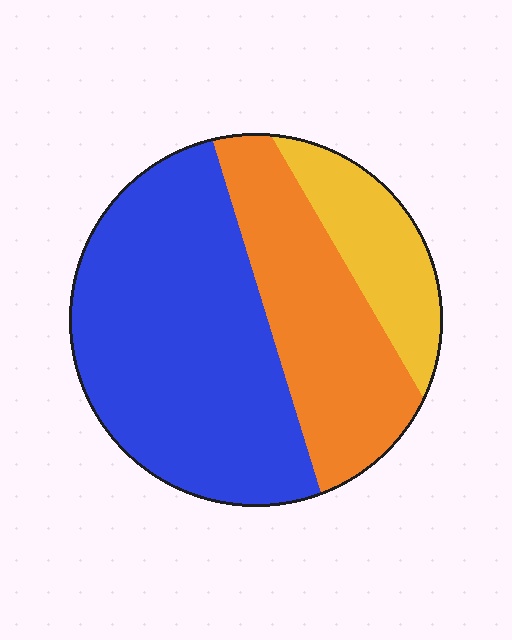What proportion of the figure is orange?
Orange takes up about one third (1/3) of the figure.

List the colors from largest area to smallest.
From largest to smallest: blue, orange, yellow.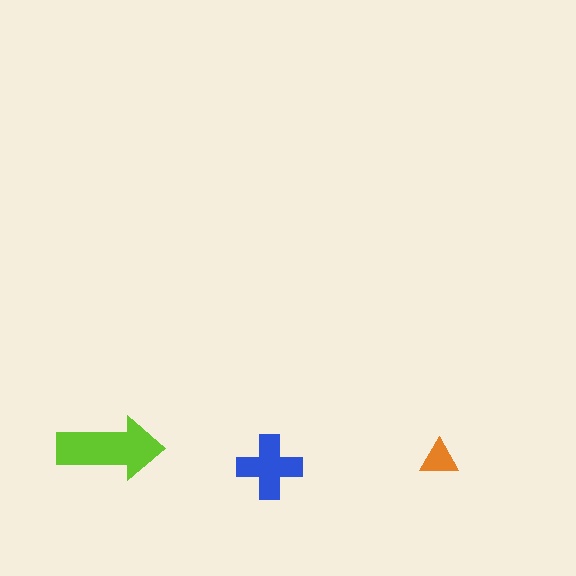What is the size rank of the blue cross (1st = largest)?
2nd.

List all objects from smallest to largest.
The orange triangle, the blue cross, the lime arrow.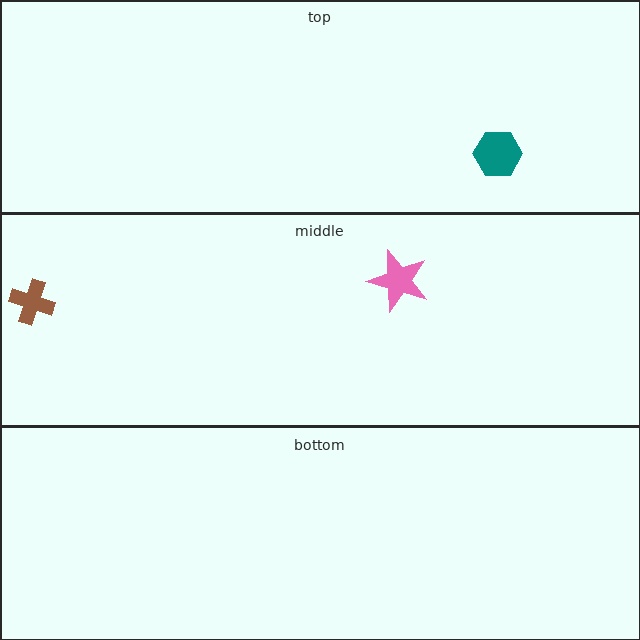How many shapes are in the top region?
1.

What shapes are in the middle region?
The pink star, the brown cross.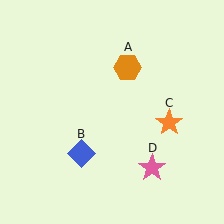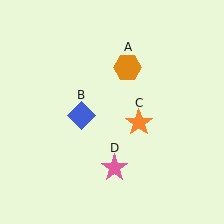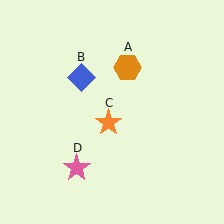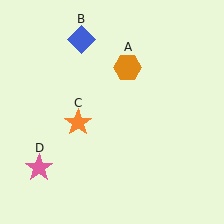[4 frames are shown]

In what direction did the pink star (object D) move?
The pink star (object D) moved left.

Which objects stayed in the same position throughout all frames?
Orange hexagon (object A) remained stationary.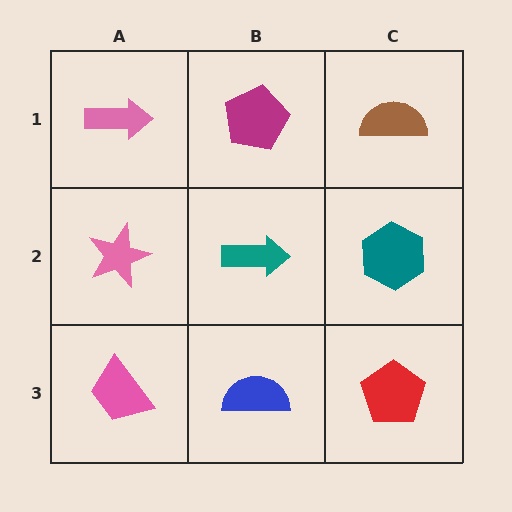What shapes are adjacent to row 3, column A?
A pink star (row 2, column A), a blue semicircle (row 3, column B).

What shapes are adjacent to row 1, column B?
A teal arrow (row 2, column B), a pink arrow (row 1, column A), a brown semicircle (row 1, column C).